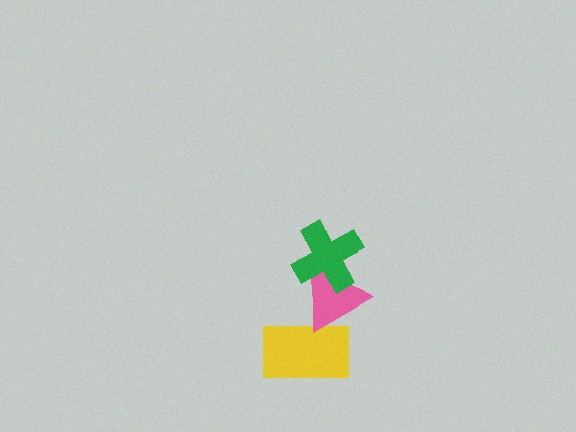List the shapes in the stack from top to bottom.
From top to bottom: the green cross, the pink triangle, the yellow rectangle.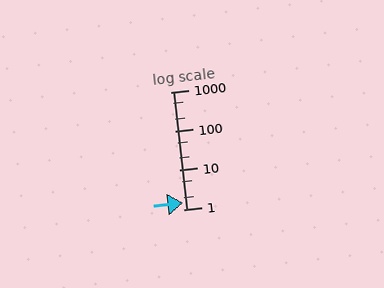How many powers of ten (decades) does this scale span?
The scale spans 3 decades, from 1 to 1000.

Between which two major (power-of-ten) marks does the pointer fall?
The pointer is between 1 and 10.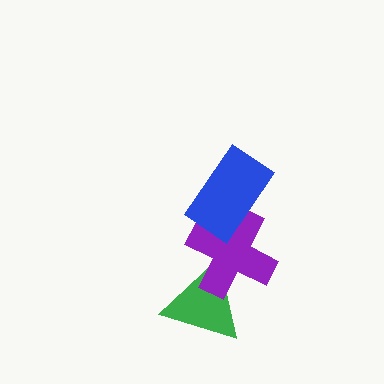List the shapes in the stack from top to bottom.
From top to bottom: the blue rectangle, the purple cross, the green triangle.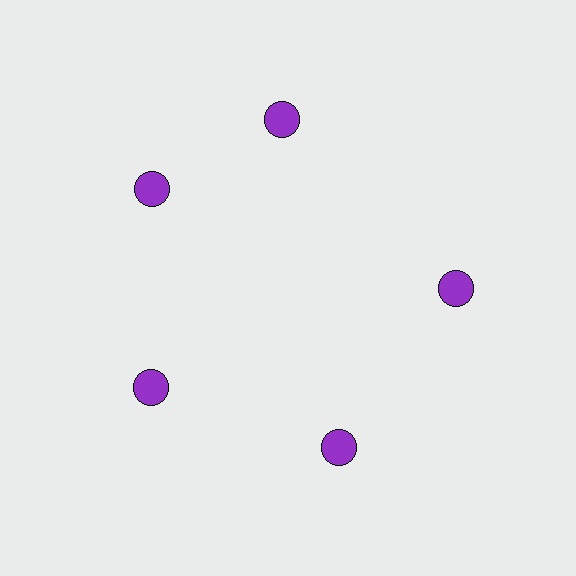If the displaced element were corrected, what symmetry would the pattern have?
It would have 5-fold rotational symmetry — the pattern would map onto itself every 72 degrees.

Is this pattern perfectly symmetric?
No. The 5 purple circles are arranged in a ring, but one element near the 1 o'clock position is rotated out of alignment along the ring, breaking the 5-fold rotational symmetry.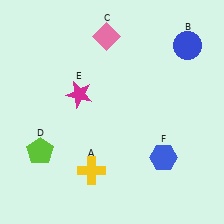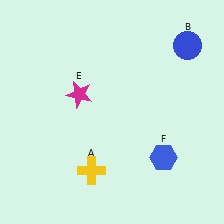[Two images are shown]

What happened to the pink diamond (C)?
The pink diamond (C) was removed in Image 2. It was in the top-left area of Image 1.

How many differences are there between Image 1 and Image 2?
There are 2 differences between the two images.